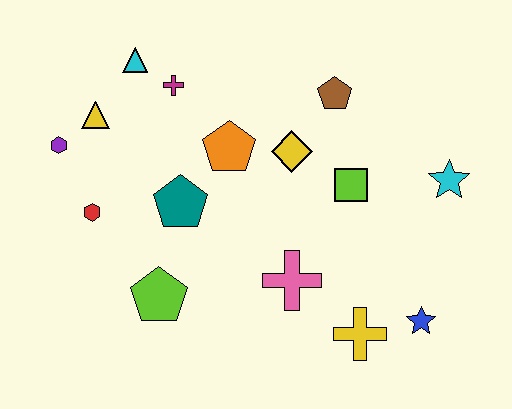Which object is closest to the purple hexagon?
The yellow triangle is closest to the purple hexagon.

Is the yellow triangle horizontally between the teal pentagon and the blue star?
No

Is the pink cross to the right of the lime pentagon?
Yes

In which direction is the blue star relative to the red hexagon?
The blue star is to the right of the red hexagon.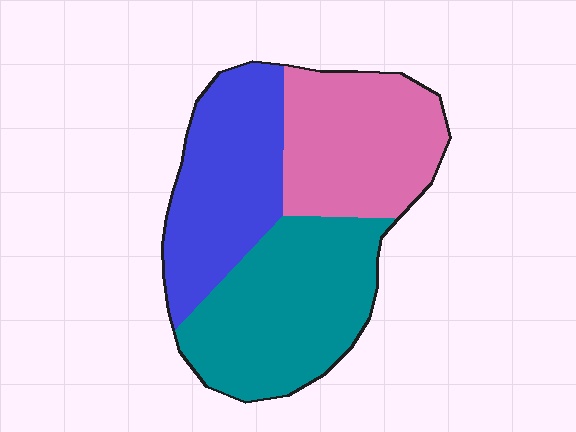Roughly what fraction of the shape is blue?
Blue takes up about one third (1/3) of the shape.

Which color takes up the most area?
Teal, at roughly 40%.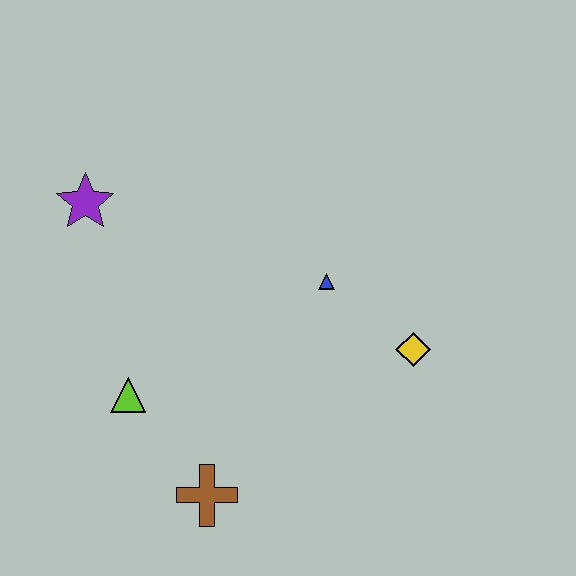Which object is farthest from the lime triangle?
The yellow diamond is farthest from the lime triangle.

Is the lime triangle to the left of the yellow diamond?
Yes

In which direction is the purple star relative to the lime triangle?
The purple star is above the lime triangle.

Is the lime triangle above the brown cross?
Yes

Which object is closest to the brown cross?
The lime triangle is closest to the brown cross.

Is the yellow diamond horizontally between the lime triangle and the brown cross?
No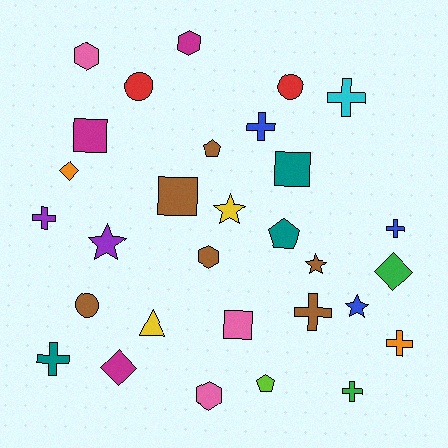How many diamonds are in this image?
There are 3 diamonds.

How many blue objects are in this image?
There are 3 blue objects.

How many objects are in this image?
There are 30 objects.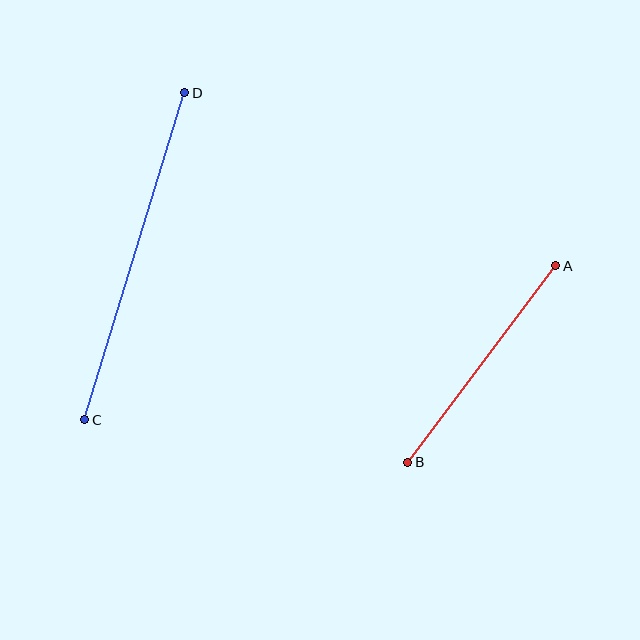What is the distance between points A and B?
The distance is approximately 246 pixels.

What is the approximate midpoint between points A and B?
The midpoint is at approximately (482, 364) pixels.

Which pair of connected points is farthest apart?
Points C and D are farthest apart.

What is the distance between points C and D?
The distance is approximately 342 pixels.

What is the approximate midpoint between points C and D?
The midpoint is at approximately (135, 256) pixels.